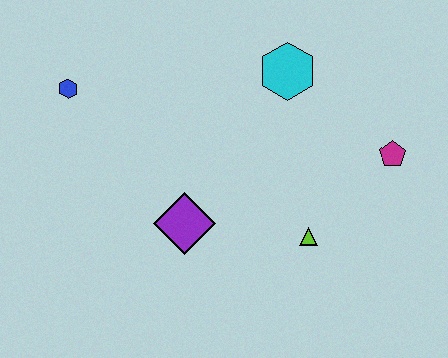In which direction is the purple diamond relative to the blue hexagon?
The purple diamond is below the blue hexagon.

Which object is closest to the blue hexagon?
The purple diamond is closest to the blue hexagon.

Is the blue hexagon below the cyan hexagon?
Yes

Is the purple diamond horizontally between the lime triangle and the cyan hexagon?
No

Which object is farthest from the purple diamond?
The magenta pentagon is farthest from the purple diamond.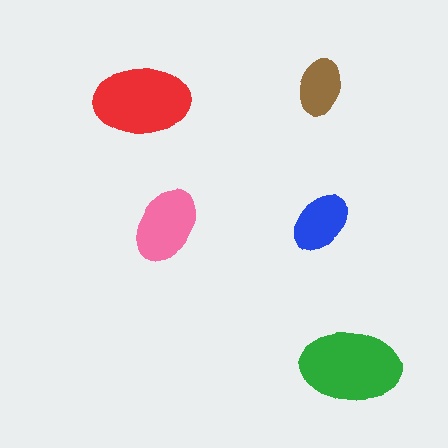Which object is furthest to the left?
The red ellipse is leftmost.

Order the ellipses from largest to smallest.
the green one, the red one, the pink one, the blue one, the brown one.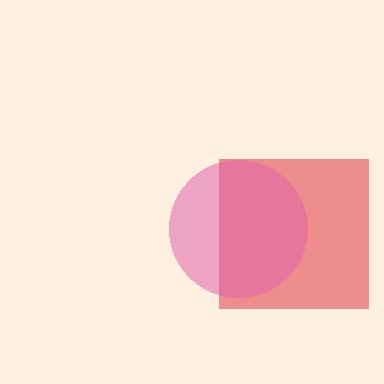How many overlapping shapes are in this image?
There are 2 overlapping shapes in the image.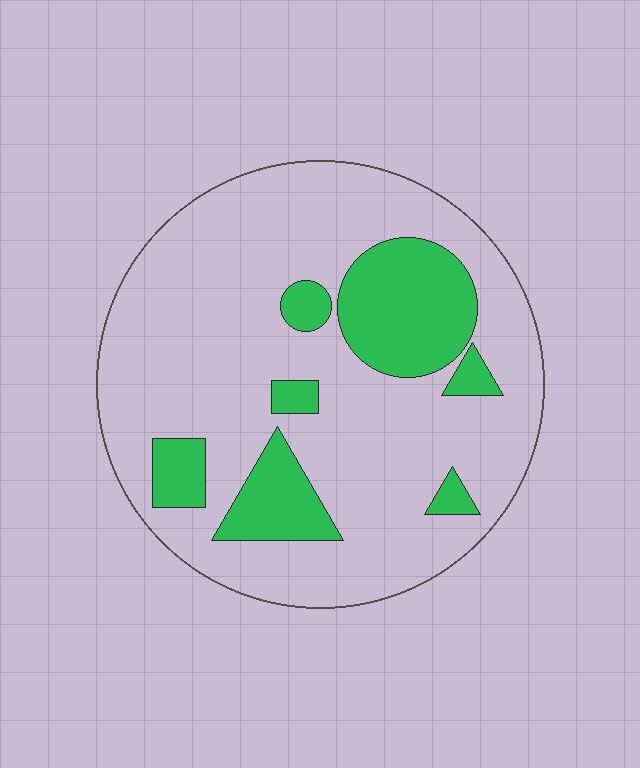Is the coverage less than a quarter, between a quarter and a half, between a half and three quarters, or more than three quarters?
Less than a quarter.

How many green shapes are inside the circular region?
7.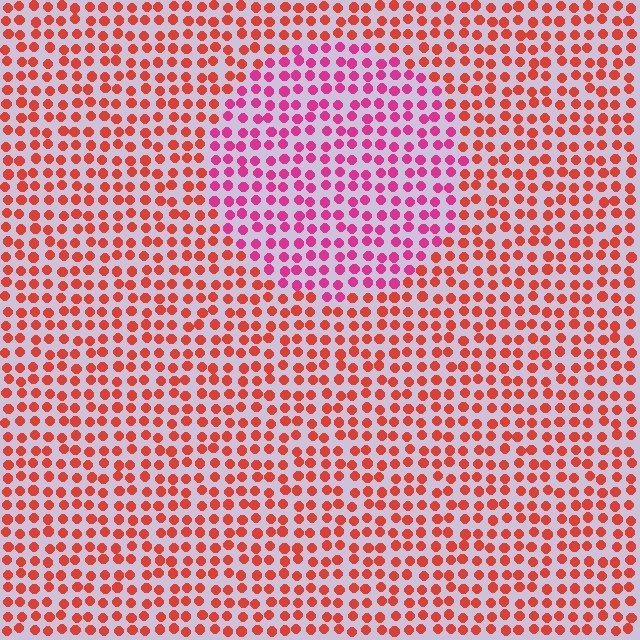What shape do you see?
I see a circle.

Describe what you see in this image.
The image is filled with small red elements in a uniform arrangement. A circle-shaped region is visible where the elements are tinted to a slightly different hue, forming a subtle color boundary.